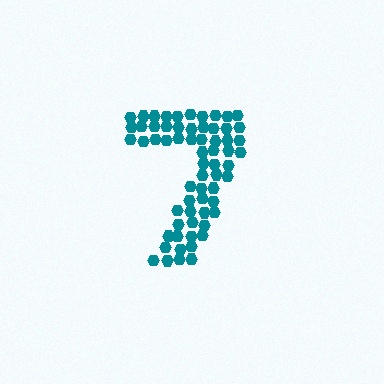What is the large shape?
The large shape is the digit 7.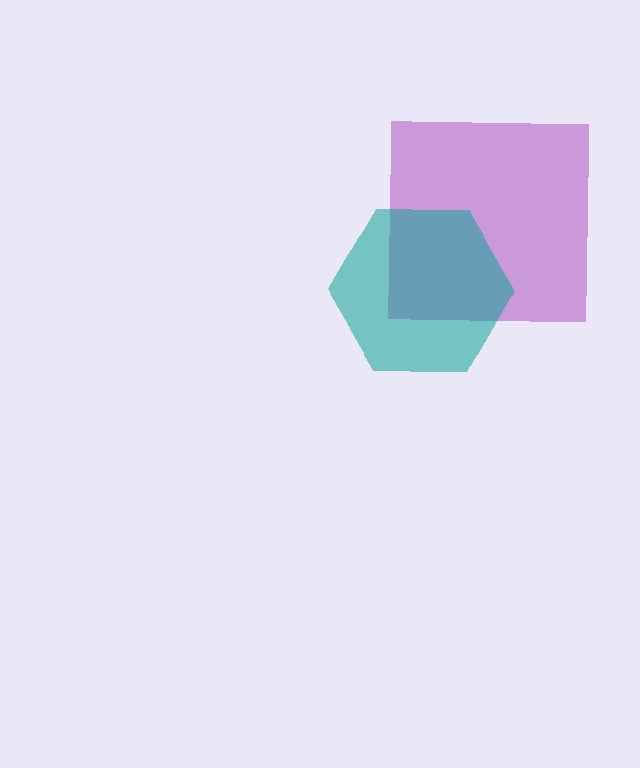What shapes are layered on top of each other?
The layered shapes are: a purple square, a teal hexagon.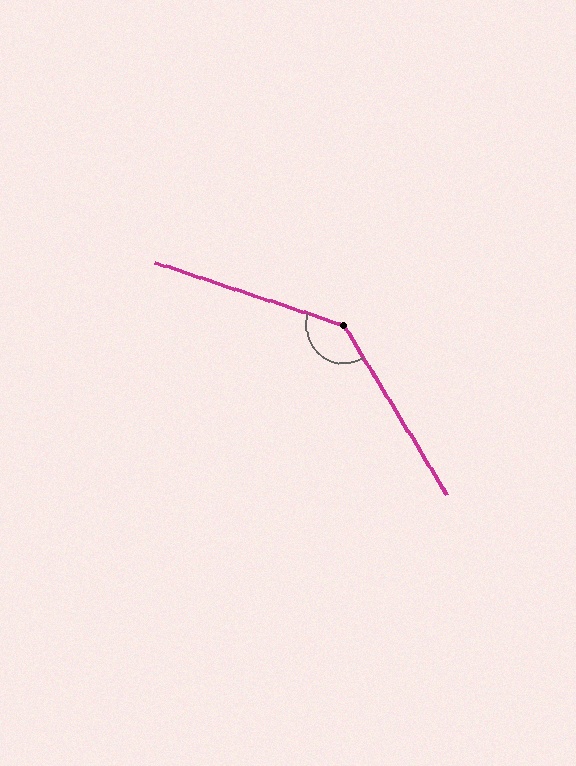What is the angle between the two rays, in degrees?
Approximately 140 degrees.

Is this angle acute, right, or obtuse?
It is obtuse.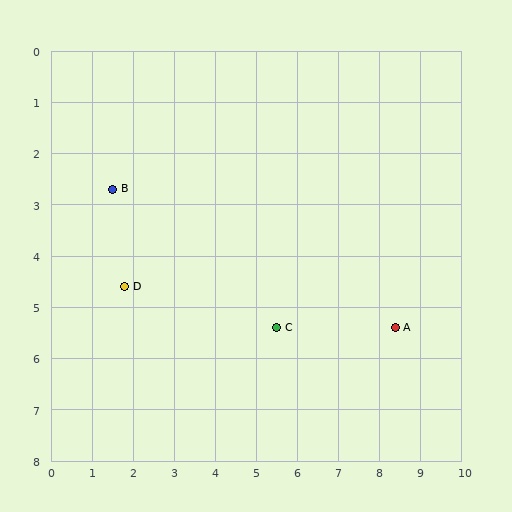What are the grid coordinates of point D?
Point D is at approximately (1.8, 4.6).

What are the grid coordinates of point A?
Point A is at approximately (8.4, 5.4).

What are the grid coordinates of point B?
Point B is at approximately (1.5, 2.7).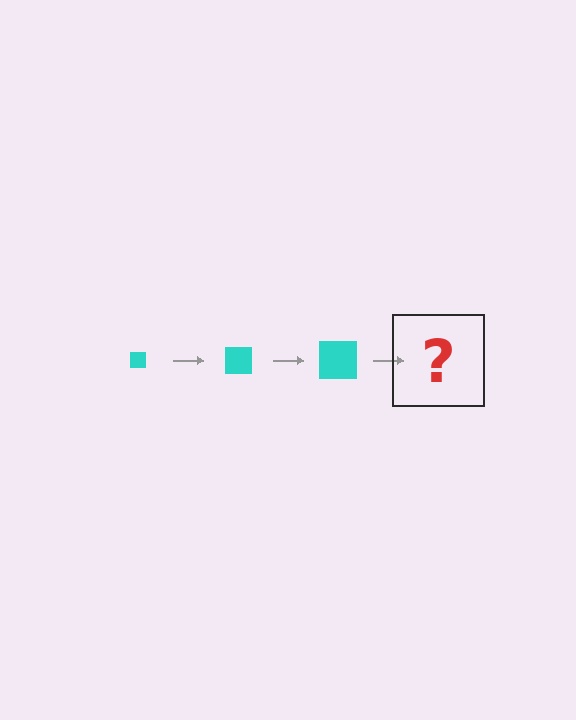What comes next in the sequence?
The next element should be a cyan square, larger than the previous one.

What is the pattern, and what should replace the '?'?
The pattern is that the square gets progressively larger each step. The '?' should be a cyan square, larger than the previous one.